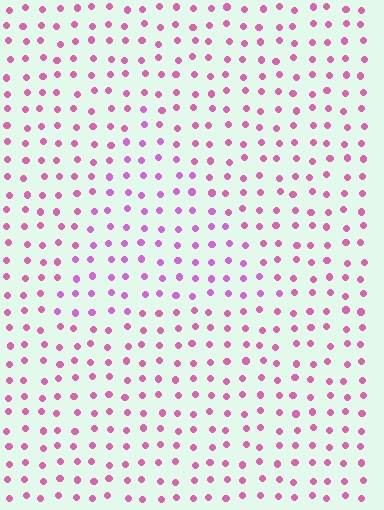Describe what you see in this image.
The image is filled with small pink elements in a uniform arrangement. A triangle-shaped region is visible where the elements are tinted to a slightly different hue, forming a subtle color boundary.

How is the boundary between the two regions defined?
The boundary is defined purely by a slight shift in hue (about 24 degrees). Spacing, size, and orientation are identical on both sides.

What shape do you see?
I see a triangle.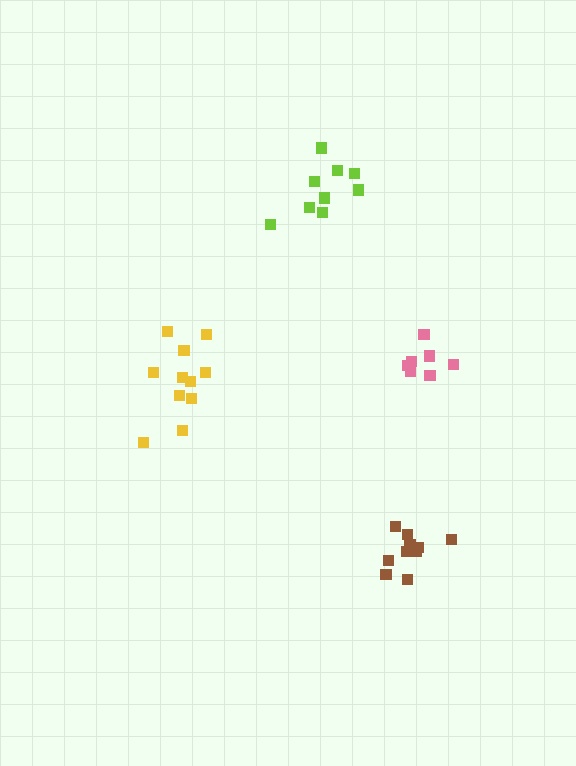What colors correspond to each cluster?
The clusters are colored: yellow, lime, pink, brown.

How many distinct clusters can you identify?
There are 4 distinct clusters.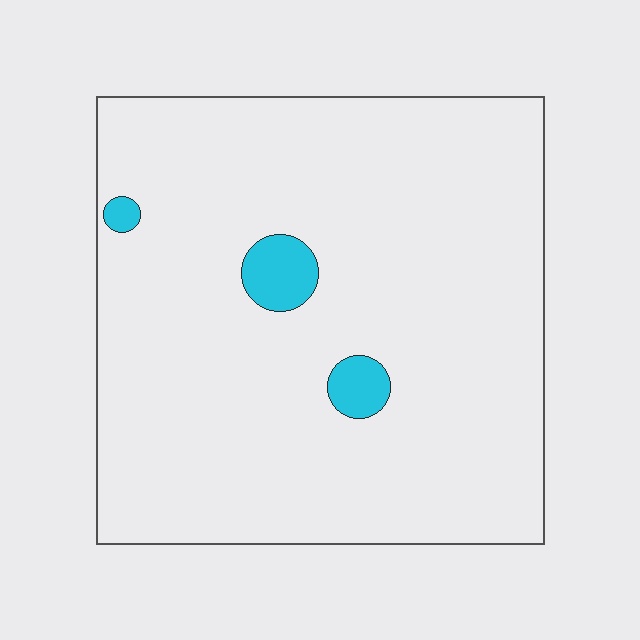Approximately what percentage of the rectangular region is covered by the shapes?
Approximately 5%.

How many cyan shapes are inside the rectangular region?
3.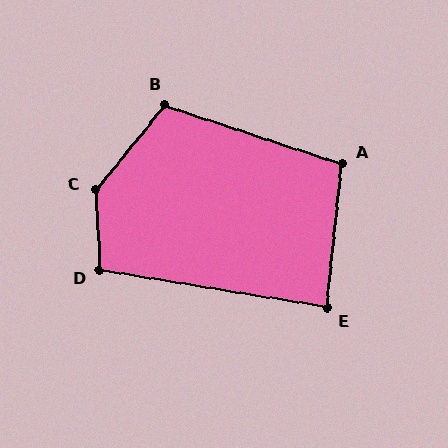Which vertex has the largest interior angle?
C, at approximately 138 degrees.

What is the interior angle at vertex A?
Approximately 102 degrees (obtuse).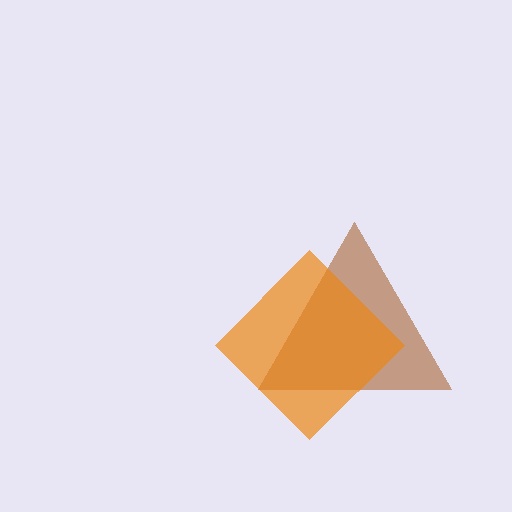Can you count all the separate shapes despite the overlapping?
Yes, there are 2 separate shapes.